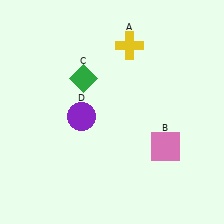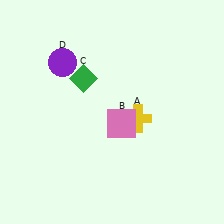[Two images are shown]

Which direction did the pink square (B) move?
The pink square (B) moved left.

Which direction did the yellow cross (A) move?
The yellow cross (A) moved down.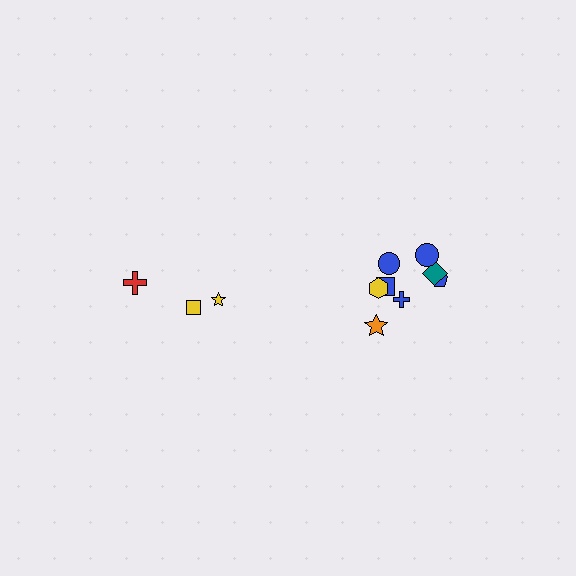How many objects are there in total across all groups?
There are 11 objects.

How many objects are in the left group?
There are 3 objects.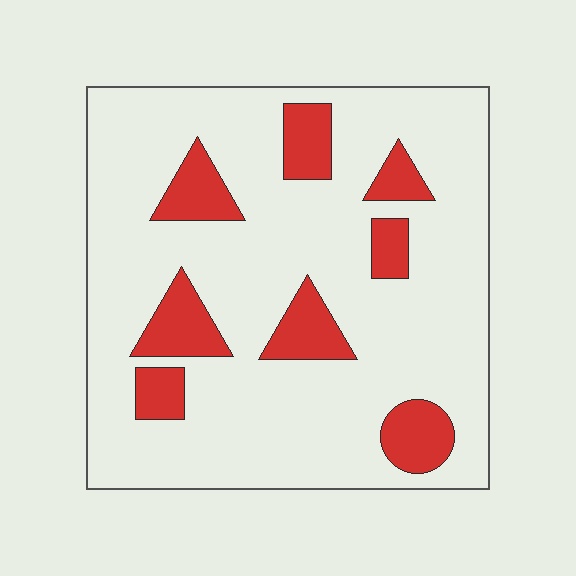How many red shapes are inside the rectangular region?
8.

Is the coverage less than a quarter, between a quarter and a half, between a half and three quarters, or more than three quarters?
Less than a quarter.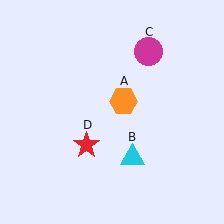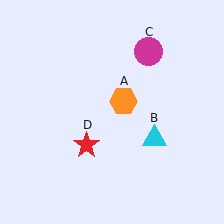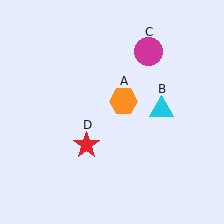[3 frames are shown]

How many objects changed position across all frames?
1 object changed position: cyan triangle (object B).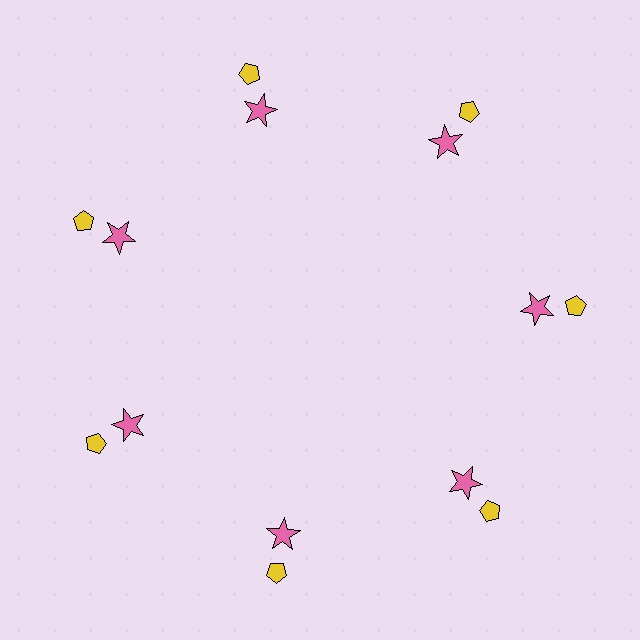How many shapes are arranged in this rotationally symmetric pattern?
There are 14 shapes, arranged in 7 groups of 2.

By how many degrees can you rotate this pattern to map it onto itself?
The pattern maps onto itself every 51 degrees of rotation.